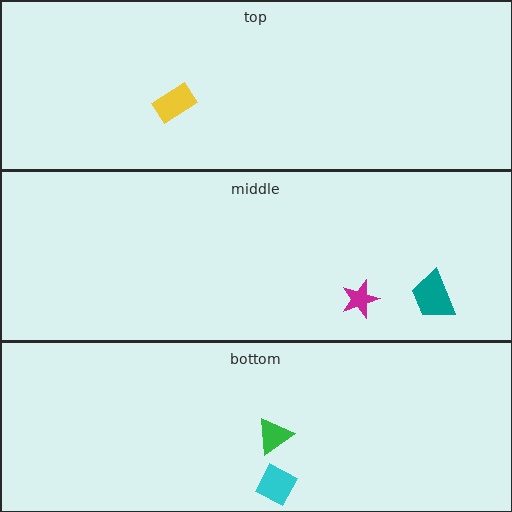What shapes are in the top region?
The yellow rectangle.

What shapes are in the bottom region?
The green triangle, the cyan diamond.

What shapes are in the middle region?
The teal trapezoid, the magenta star.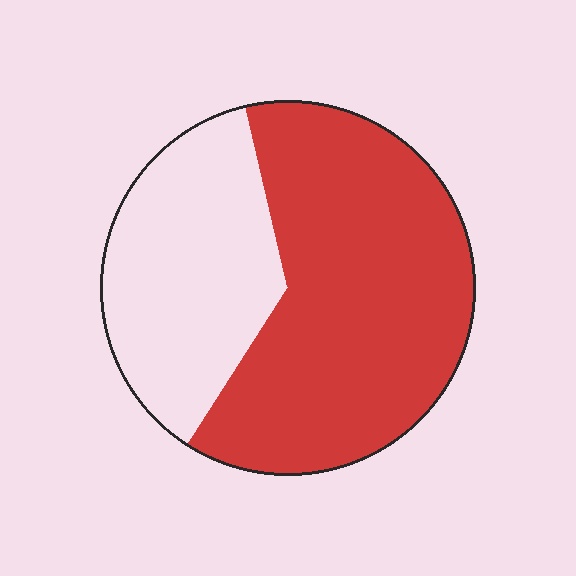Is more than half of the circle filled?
Yes.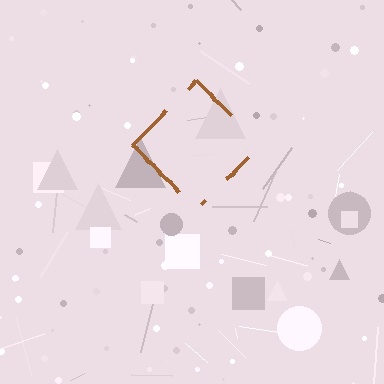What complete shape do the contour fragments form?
The contour fragments form a diamond.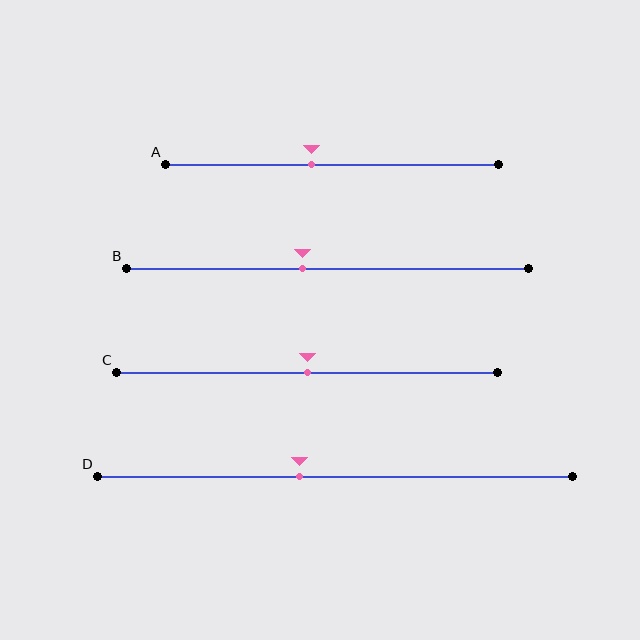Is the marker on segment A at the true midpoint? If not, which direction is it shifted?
No, the marker on segment A is shifted to the left by about 6% of the segment length.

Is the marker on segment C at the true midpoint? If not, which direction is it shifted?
Yes, the marker on segment C is at the true midpoint.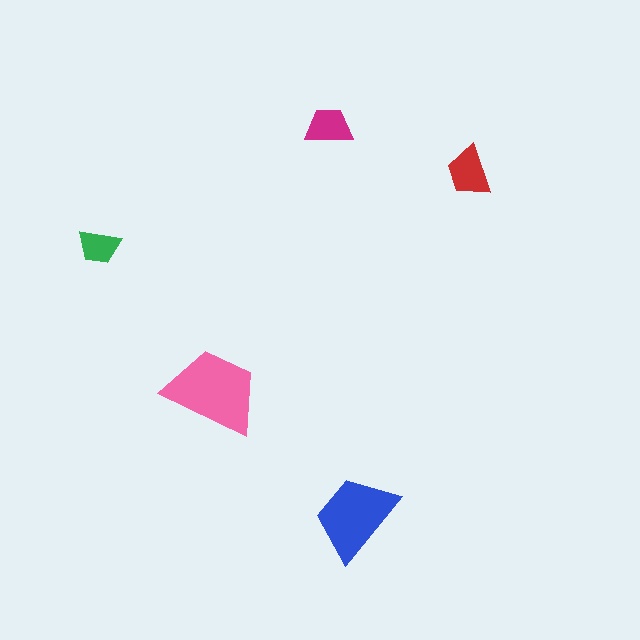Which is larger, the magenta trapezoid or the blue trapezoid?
The blue one.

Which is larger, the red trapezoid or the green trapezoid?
The red one.